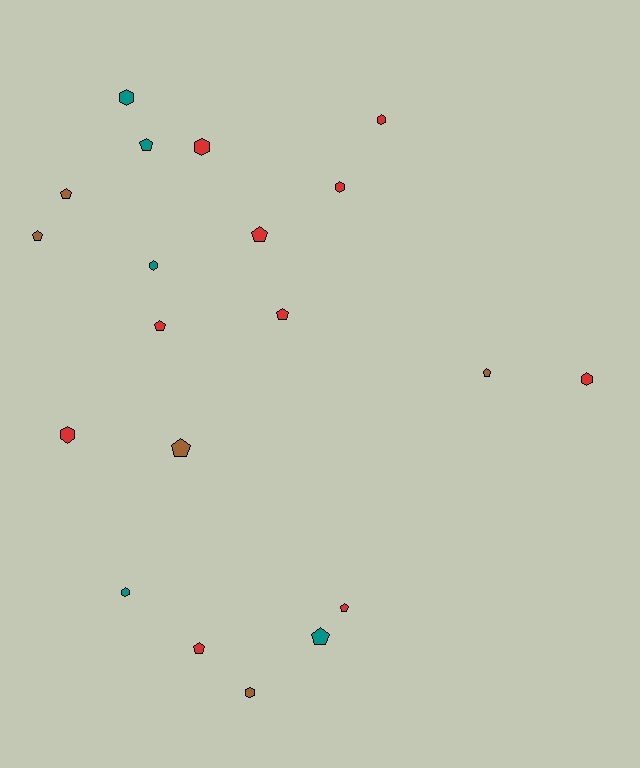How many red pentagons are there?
There are 5 red pentagons.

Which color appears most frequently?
Red, with 10 objects.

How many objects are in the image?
There are 20 objects.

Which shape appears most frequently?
Pentagon, with 11 objects.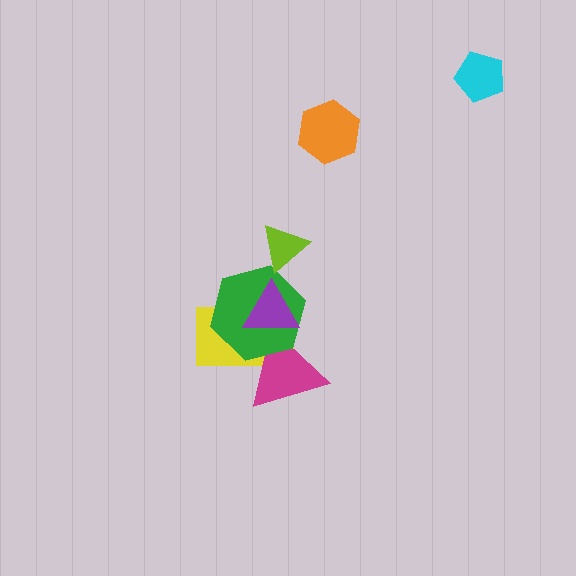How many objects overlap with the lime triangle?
0 objects overlap with the lime triangle.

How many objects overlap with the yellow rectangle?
3 objects overlap with the yellow rectangle.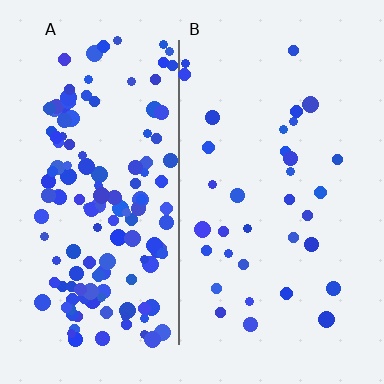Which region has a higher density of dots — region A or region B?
A (the left).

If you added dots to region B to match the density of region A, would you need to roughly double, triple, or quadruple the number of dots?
Approximately quadruple.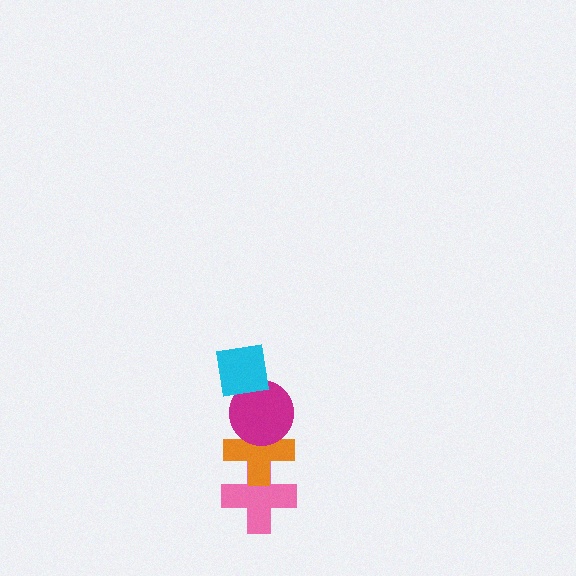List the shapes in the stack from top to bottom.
From top to bottom: the cyan square, the magenta circle, the orange cross, the pink cross.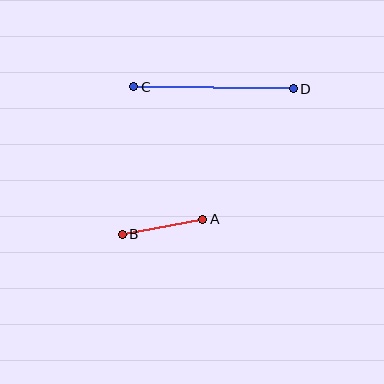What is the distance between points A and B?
The distance is approximately 82 pixels.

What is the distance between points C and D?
The distance is approximately 159 pixels.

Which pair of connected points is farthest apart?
Points C and D are farthest apart.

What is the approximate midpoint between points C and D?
The midpoint is at approximately (214, 88) pixels.